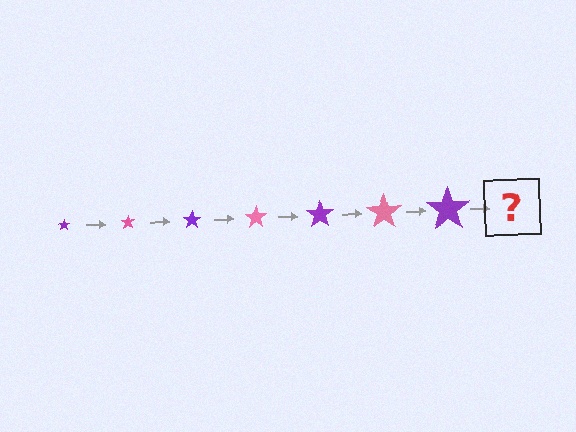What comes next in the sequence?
The next element should be a pink star, larger than the previous one.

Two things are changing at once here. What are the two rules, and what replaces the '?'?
The two rules are that the star grows larger each step and the color cycles through purple and pink. The '?' should be a pink star, larger than the previous one.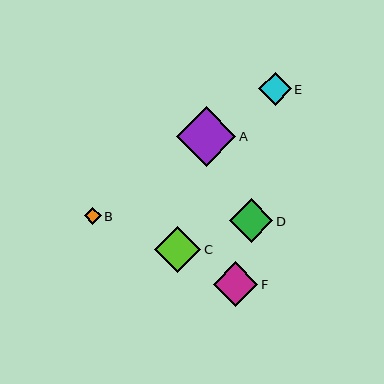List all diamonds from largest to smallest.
From largest to smallest: A, C, F, D, E, B.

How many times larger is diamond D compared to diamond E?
Diamond D is approximately 1.4 times the size of diamond E.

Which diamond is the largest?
Diamond A is the largest with a size of approximately 60 pixels.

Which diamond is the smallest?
Diamond B is the smallest with a size of approximately 17 pixels.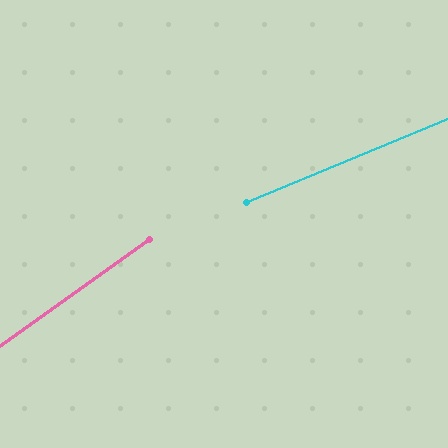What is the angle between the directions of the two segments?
Approximately 13 degrees.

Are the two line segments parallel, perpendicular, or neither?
Neither parallel nor perpendicular — they differ by about 13°.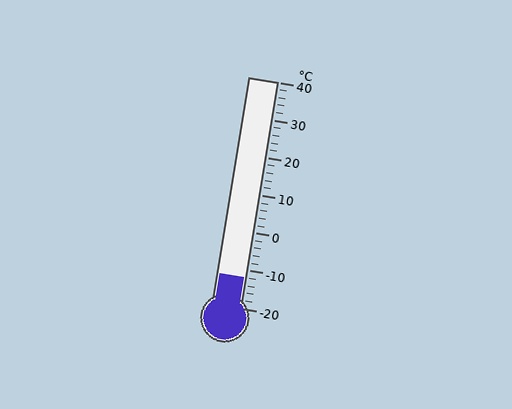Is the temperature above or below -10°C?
The temperature is below -10°C.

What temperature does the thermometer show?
The thermometer shows approximately -12°C.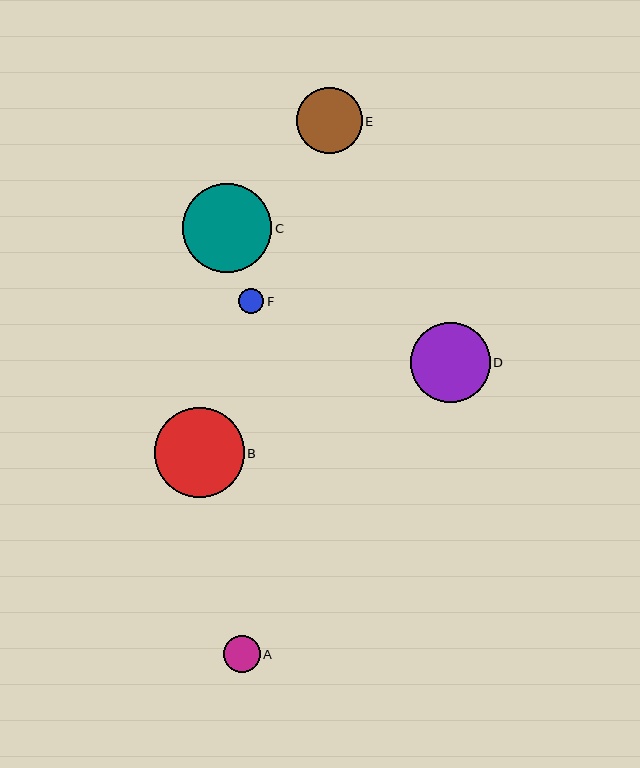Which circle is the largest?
Circle B is the largest with a size of approximately 90 pixels.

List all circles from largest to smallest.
From largest to smallest: B, C, D, E, A, F.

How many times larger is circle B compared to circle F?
Circle B is approximately 3.6 times the size of circle F.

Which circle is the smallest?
Circle F is the smallest with a size of approximately 25 pixels.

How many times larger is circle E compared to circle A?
Circle E is approximately 1.8 times the size of circle A.